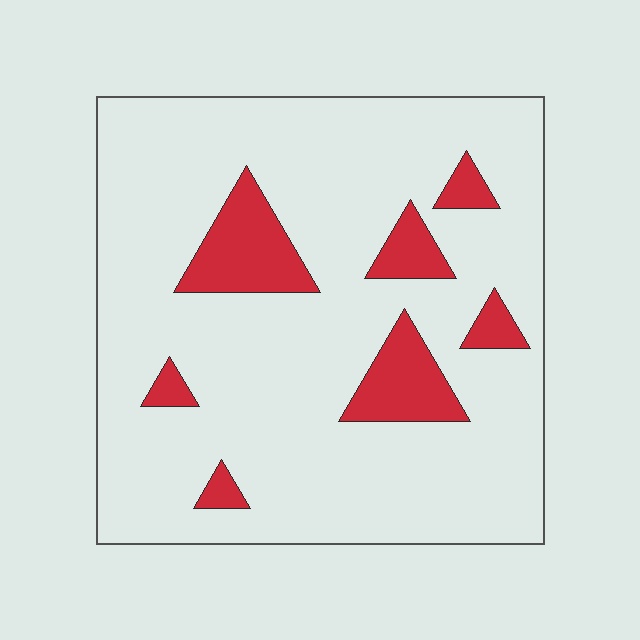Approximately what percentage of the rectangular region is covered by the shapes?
Approximately 15%.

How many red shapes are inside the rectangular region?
7.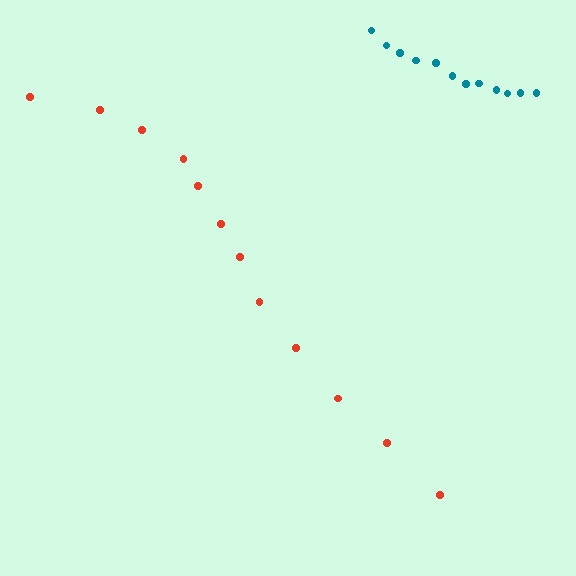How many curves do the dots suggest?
There are 2 distinct paths.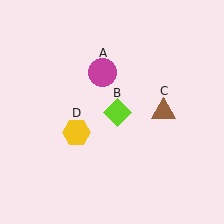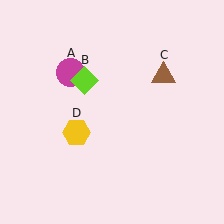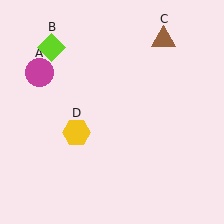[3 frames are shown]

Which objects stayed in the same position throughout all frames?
Yellow hexagon (object D) remained stationary.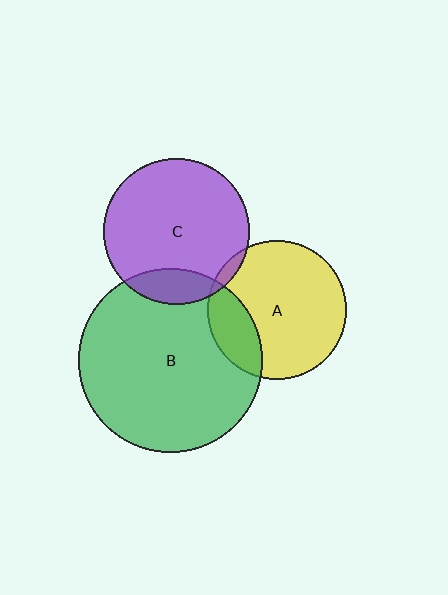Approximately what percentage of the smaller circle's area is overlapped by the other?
Approximately 5%.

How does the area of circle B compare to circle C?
Approximately 1.6 times.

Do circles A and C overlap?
Yes.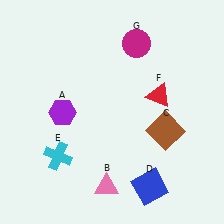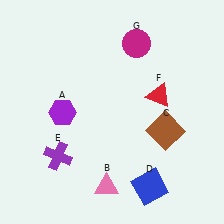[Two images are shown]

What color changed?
The cross (E) changed from cyan in Image 1 to purple in Image 2.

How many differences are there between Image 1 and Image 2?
There is 1 difference between the two images.